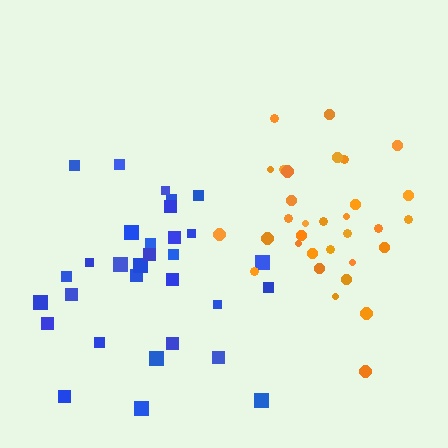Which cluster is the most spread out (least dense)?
Blue.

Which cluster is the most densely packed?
Orange.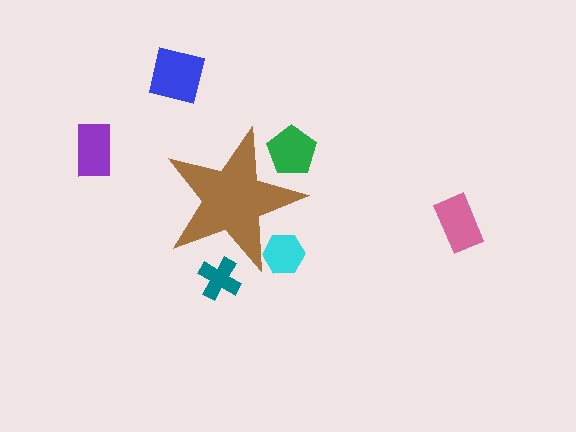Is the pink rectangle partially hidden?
No, the pink rectangle is fully visible.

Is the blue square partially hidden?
No, the blue square is fully visible.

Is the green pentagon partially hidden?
Yes, the green pentagon is partially hidden behind the brown star.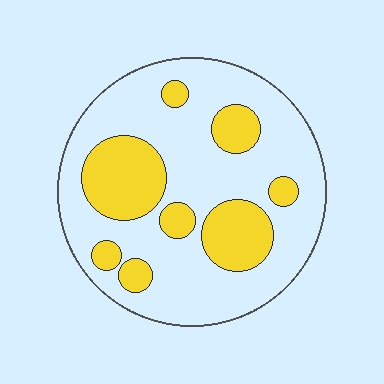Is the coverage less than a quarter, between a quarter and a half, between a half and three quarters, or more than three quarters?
Between a quarter and a half.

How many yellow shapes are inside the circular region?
8.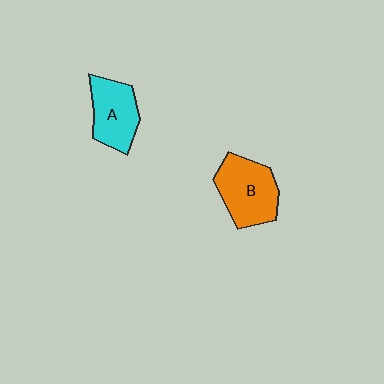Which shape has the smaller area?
Shape A (cyan).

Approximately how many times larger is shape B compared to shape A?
Approximately 1.2 times.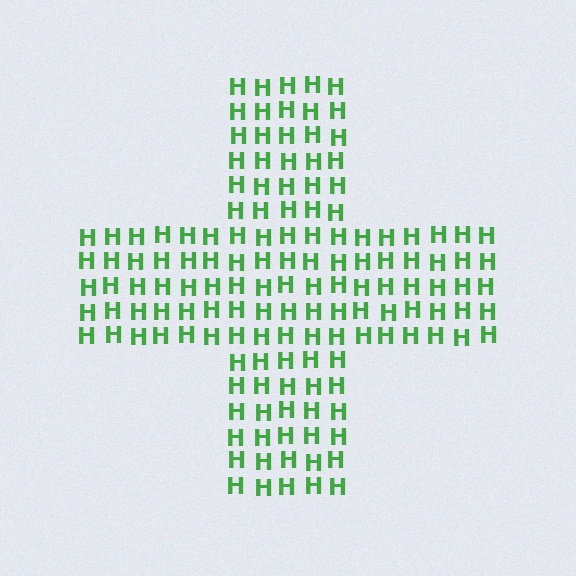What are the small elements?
The small elements are letter H's.